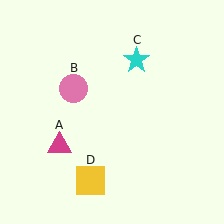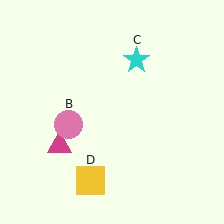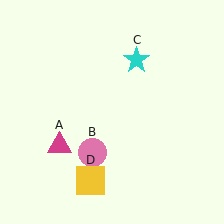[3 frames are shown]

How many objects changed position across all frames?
1 object changed position: pink circle (object B).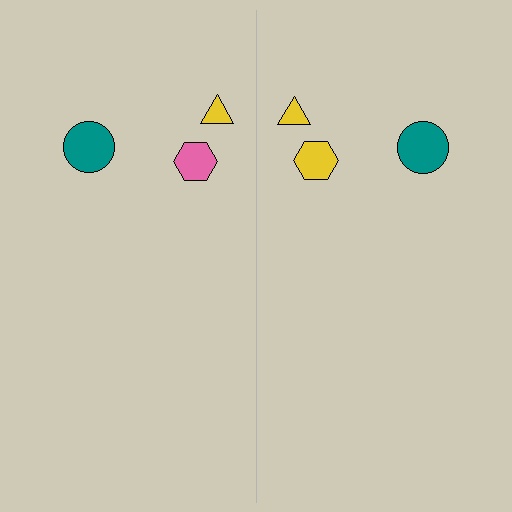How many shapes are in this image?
There are 6 shapes in this image.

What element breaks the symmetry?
The yellow hexagon on the right side breaks the symmetry — its mirror counterpart is pink.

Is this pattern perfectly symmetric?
No, the pattern is not perfectly symmetric. The yellow hexagon on the right side breaks the symmetry — its mirror counterpart is pink.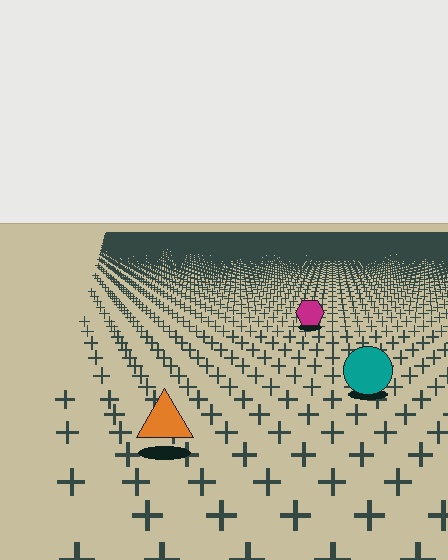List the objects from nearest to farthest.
From nearest to farthest: the orange triangle, the teal circle, the magenta hexagon.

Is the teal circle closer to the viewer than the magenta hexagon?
Yes. The teal circle is closer — you can tell from the texture gradient: the ground texture is coarser near it.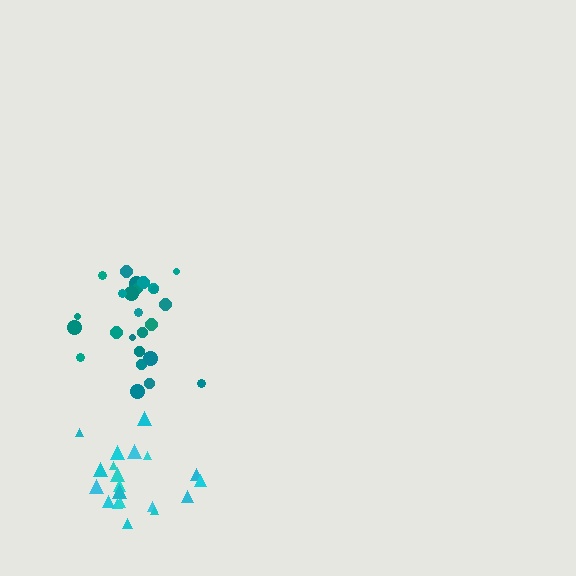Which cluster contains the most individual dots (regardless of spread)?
Teal (26).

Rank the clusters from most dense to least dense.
teal, cyan.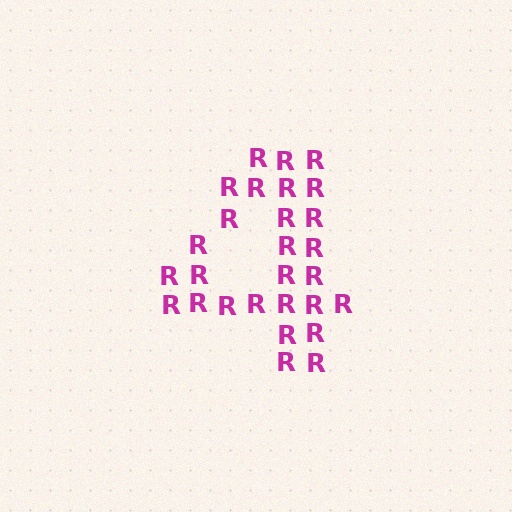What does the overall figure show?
The overall figure shows the digit 4.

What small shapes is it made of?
It is made of small letter R's.